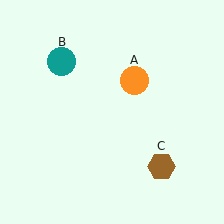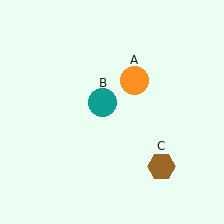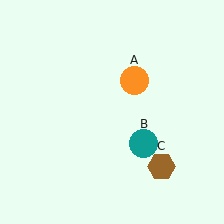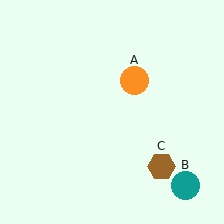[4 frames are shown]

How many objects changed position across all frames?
1 object changed position: teal circle (object B).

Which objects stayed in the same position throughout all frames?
Orange circle (object A) and brown hexagon (object C) remained stationary.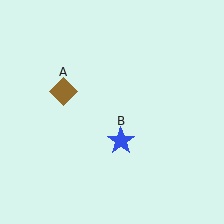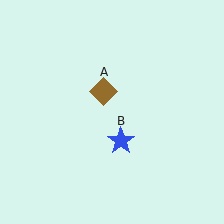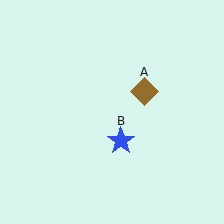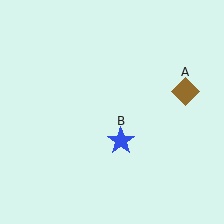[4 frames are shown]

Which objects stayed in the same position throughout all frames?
Blue star (object B) remained stationary.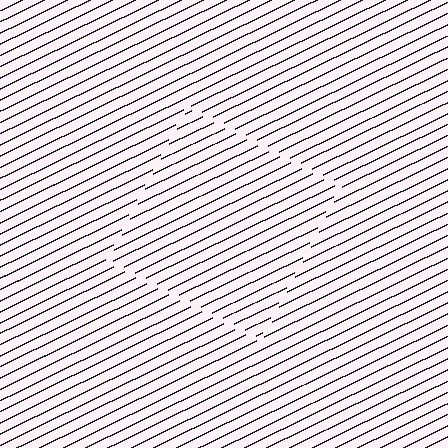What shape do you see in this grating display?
An illusory square. The interior of the shape contains the same grating, shifted by half a period — the contour is defined by the phase discontinuity where line-ends from the inner and outer gratings abut.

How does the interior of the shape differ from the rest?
The interior of the shape contains the same grating, shifted by half a period — the contour is defined by the phase discontinuity where line-ends from the inner and outer gratings abut.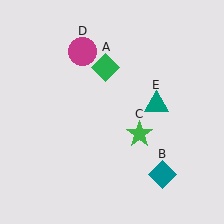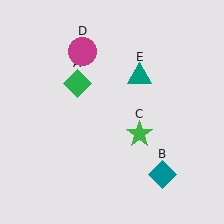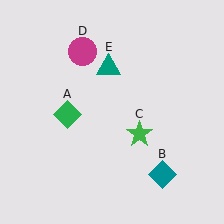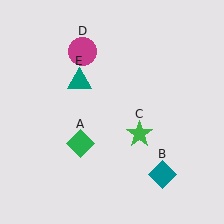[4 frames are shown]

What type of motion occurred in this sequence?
The green diamond (object A), teal triangle (object E) rotated counterclockwise around the center of the scene.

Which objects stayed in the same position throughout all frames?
Teal diamond (object B) and green star (object C) and magenta circle (object D) remained stationary.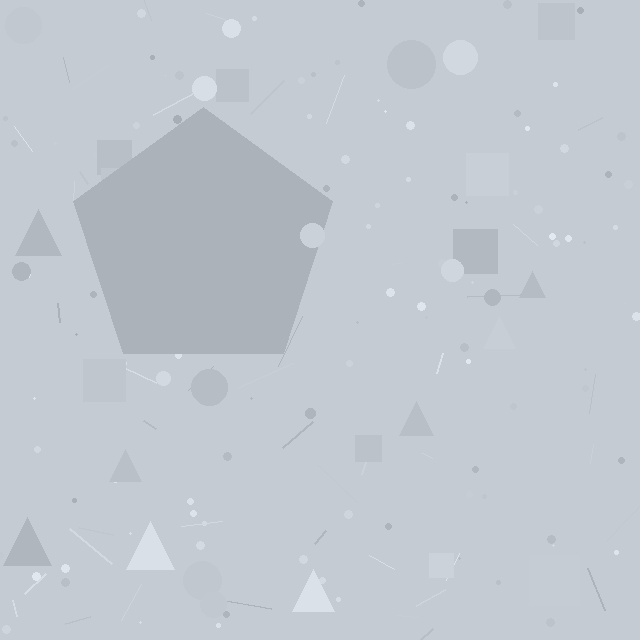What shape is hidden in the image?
A pentagon is hidden in the image.